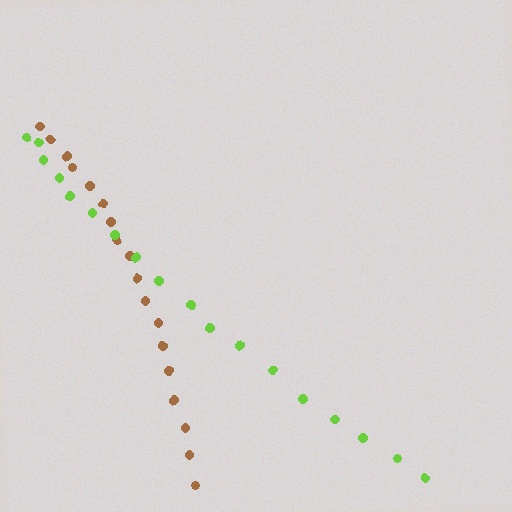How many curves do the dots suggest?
There are 2 distinct paths.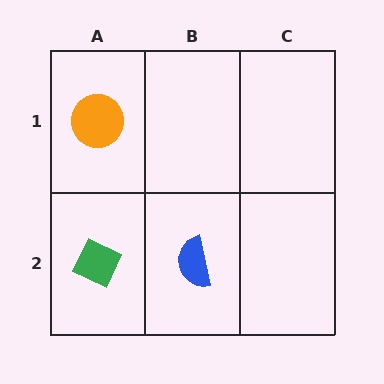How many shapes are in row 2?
2 shapes.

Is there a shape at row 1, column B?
No, that cell is empty.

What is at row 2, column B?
A blue semicircle.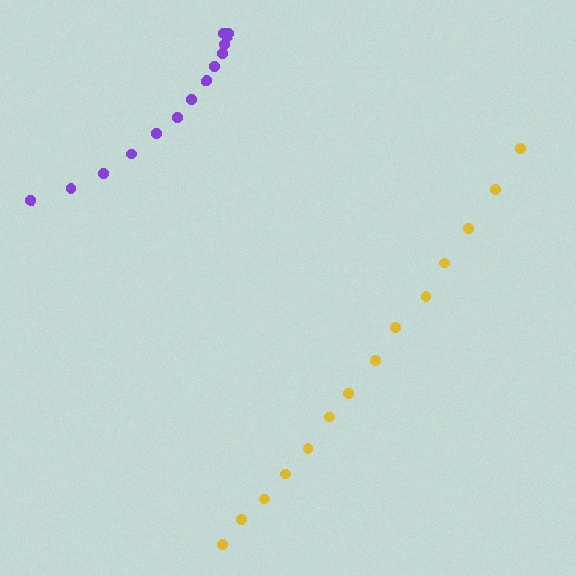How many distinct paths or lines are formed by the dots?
There are 2 distinct paths.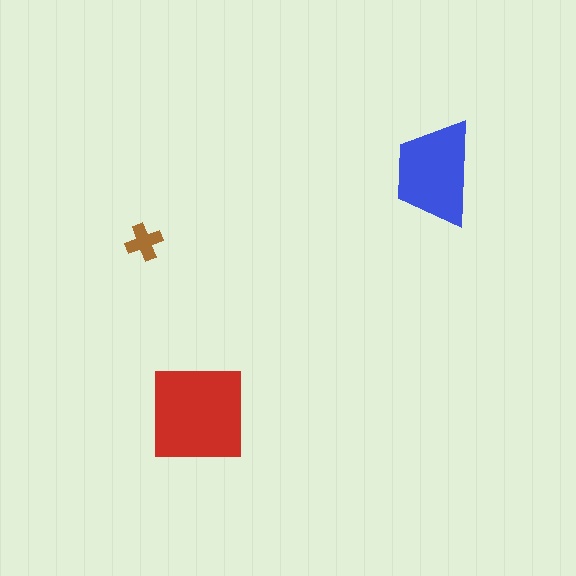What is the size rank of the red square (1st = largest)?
1st.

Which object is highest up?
The blue trapezoid is topmost.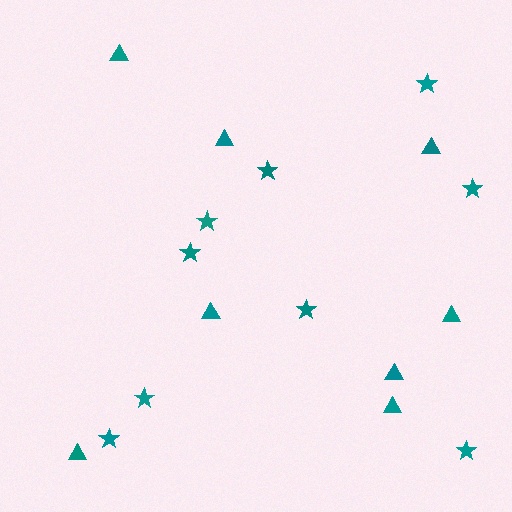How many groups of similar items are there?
There are 2 groups: one group of stars (9) and one group of triangles (8).